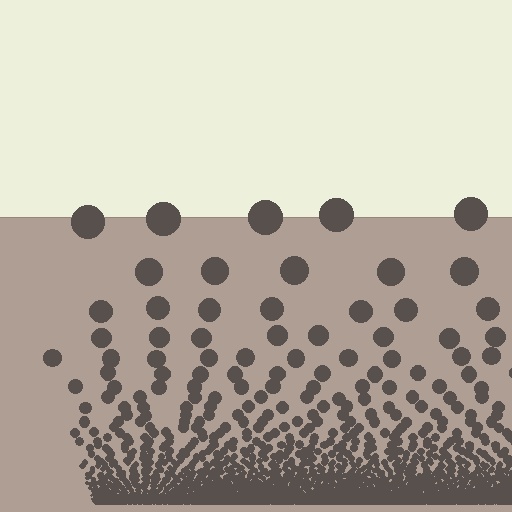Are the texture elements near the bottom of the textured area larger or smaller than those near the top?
Smaller. The gradient is inverted — elements near the bottom are smaller and denser.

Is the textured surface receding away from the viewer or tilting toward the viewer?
The surface appears to tilt toward the viewer. Texture elements get larger and sparser toward the top.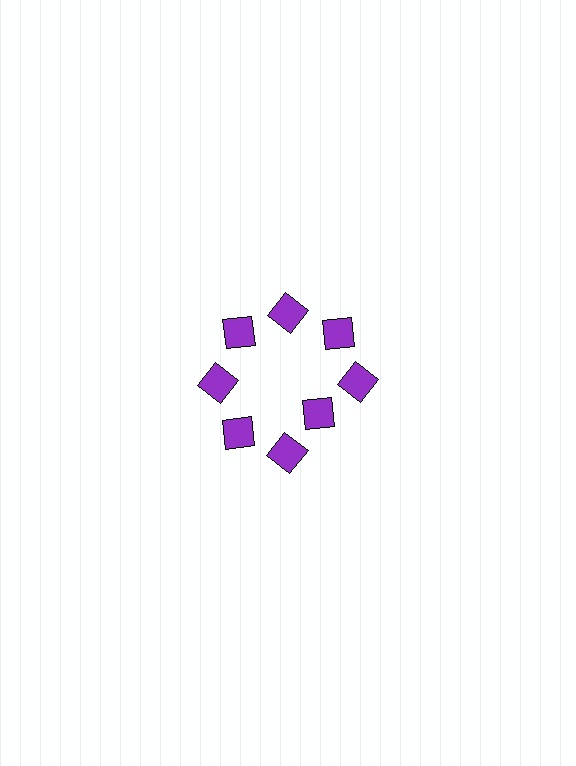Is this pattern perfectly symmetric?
No. The 8 purple squares are arranged in a ring, but one element near the 4 o'clock position is pulled inward toward the center, breaking the 8-fold rotational symmetry.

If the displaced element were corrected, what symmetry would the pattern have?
It would have 8-fold rotational symmetry — the pattern would map onto itself every 45 degrees.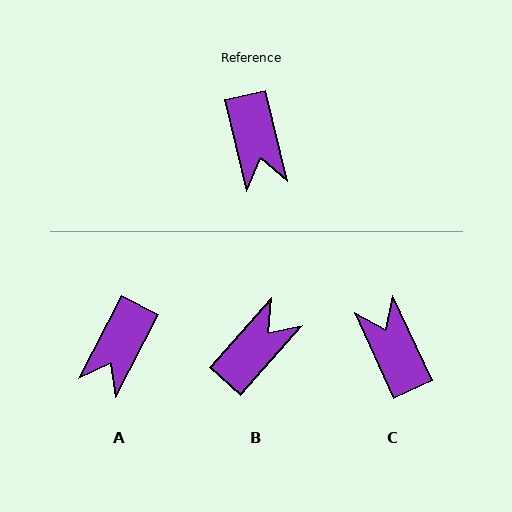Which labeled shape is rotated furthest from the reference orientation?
C, about 168 degrees away.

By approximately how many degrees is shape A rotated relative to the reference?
Approximately 40 degrees clockwise.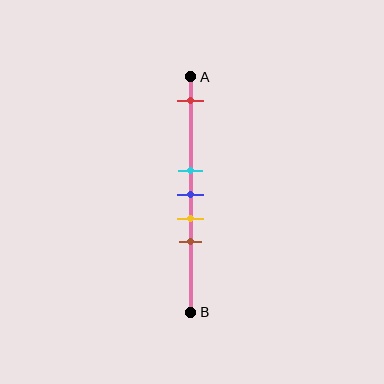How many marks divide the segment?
There are 5 marks dividing the segment.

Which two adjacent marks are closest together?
The cyan and blue marks are the closest adjacent pair.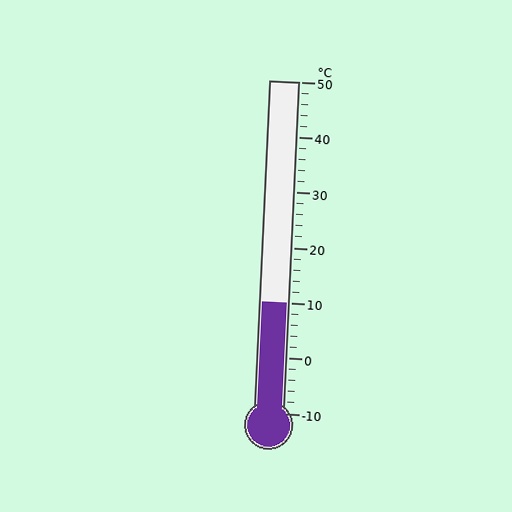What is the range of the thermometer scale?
The thermometer scale ranges from -10°C to 50°C.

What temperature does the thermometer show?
The thermometer shows approximately 10°C.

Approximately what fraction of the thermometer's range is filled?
The thermometer is filled to approximately 35% of its range.